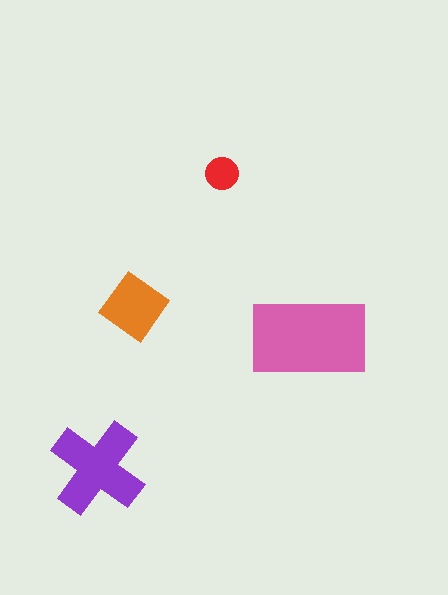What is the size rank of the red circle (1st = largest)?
4th.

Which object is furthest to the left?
The purple cross is leftmost.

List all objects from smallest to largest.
The red circle, the orange diamond, the purple cross, the pink rectangle.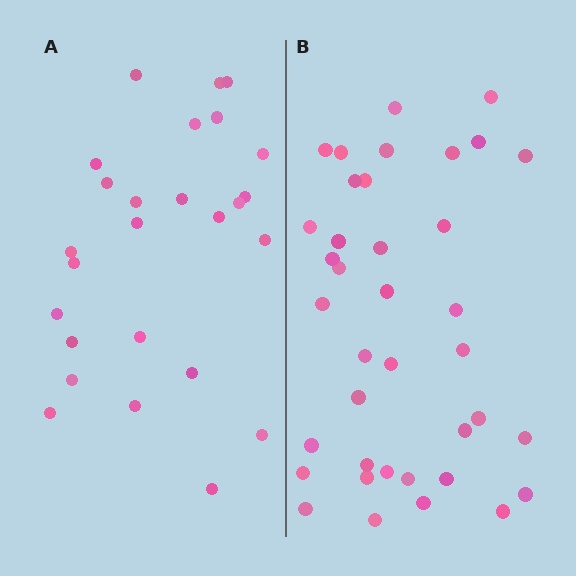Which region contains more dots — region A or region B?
Region B (the right region) has more dots.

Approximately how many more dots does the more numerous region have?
Region B has roughly 12 or so more dots than region A.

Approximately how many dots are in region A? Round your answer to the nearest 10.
About 30 dots. (The exact count is 26, which rounds to 30.)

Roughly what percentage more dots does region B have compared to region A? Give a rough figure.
About 45% more.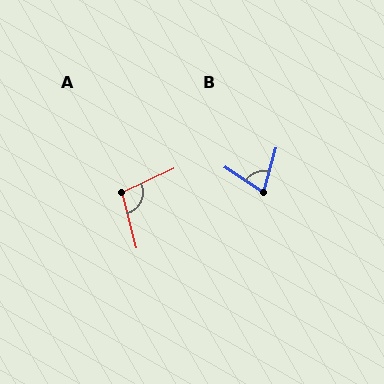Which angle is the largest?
A, at approximately 100 degrees.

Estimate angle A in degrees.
Approximately 100 degrees.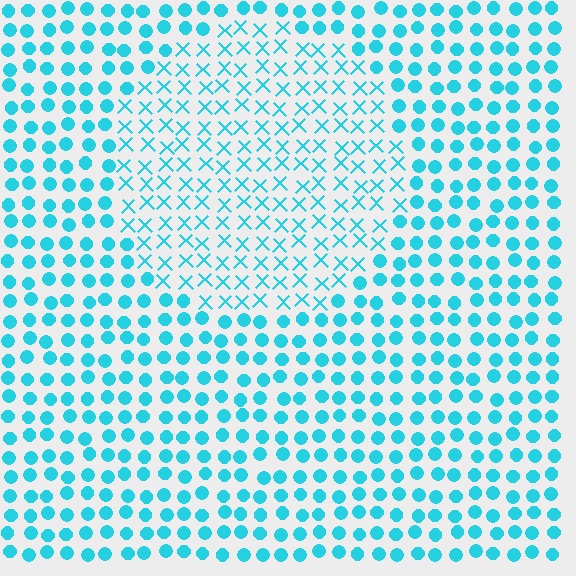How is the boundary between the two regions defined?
The boundary is defined by a change in element shape: X marks inside vs. circles outside. All elements share the same color and spacing.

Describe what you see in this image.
The image is filled with small cyan elements arranged in a uniform grid. A circle-shaped region contains X marks, while the surrounding area contains circles. The boundary is defined purely by the change in element shape.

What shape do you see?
I see a circle.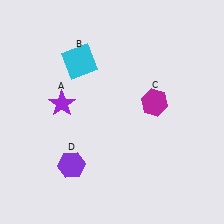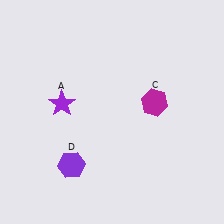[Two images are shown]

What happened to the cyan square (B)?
The cyan square (B) was removed in Image 2. It was in the top-left area of Image 1.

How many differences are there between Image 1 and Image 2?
There is 1 difference between the two images.